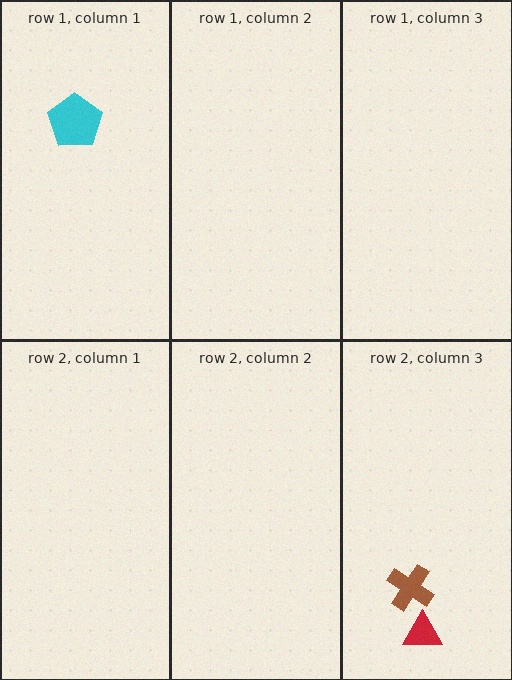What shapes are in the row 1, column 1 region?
The cyan pentagon.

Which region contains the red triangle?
The row 2, column 3 region.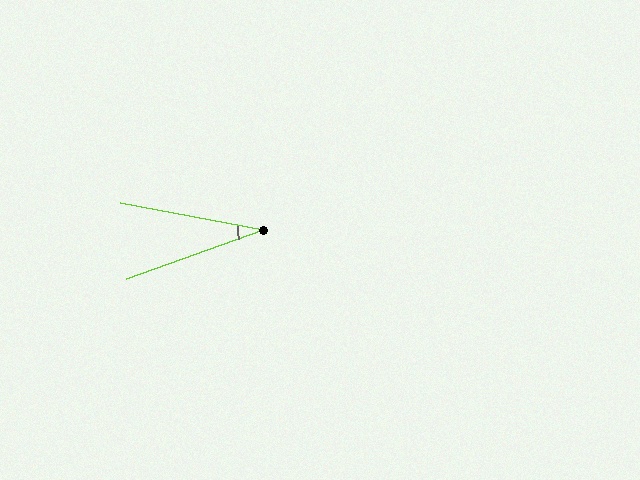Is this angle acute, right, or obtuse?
It is acute.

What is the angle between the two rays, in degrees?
Approximately 30 degrees.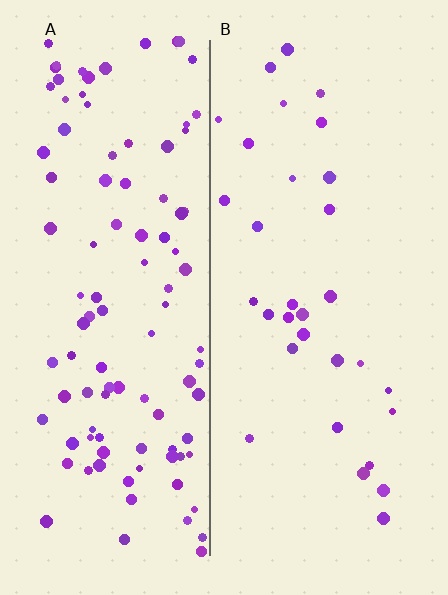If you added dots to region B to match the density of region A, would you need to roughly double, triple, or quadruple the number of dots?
Approximately triple.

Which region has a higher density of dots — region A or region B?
A (the left).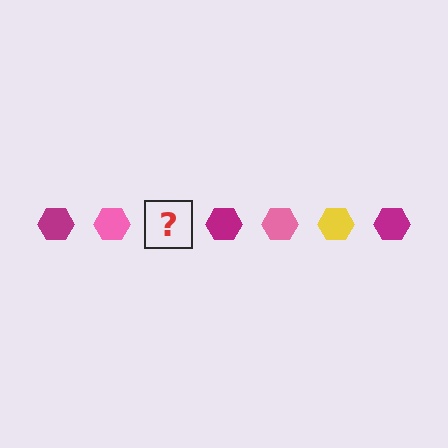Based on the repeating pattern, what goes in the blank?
The blank should be a yellow hexagon.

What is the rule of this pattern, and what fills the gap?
The rule is that the pattern cycles through magenta, pink, yellow hexagons. The gap should be filled with a yellow hexagon.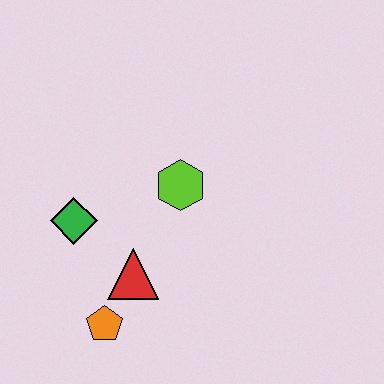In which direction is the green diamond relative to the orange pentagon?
The green diamond is above the orange pentagon.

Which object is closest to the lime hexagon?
The red triangle is closest to the lime hexagon.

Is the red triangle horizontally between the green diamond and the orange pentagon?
No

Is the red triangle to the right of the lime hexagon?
No